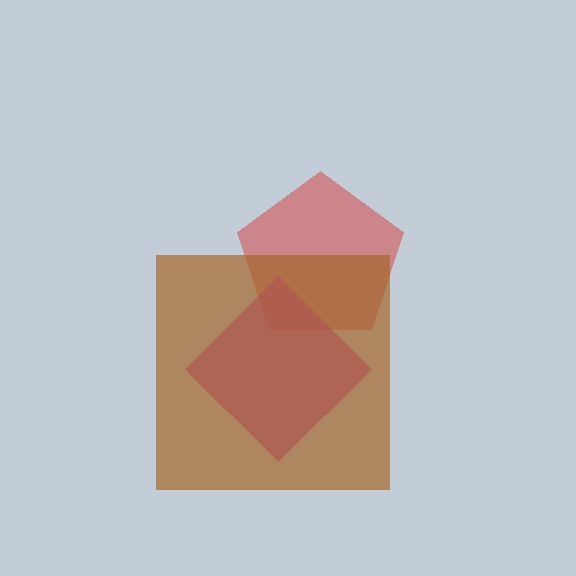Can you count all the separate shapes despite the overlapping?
Yes, there are 3 separate shapes.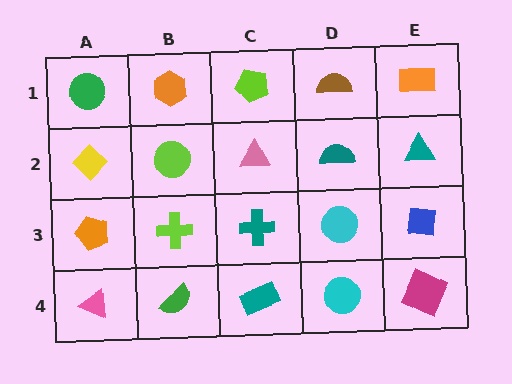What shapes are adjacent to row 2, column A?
A green circle (row 1, column A), an orange pentagon (row 3, column A), a lime circle (row 2, column B).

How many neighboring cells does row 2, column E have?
3.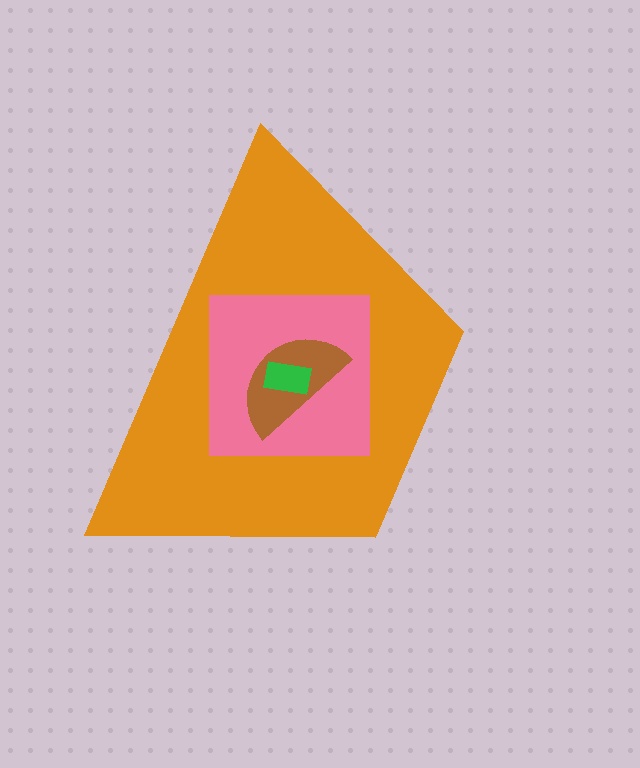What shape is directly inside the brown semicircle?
The green rectangle.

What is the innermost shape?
The green rectangle.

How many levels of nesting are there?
4.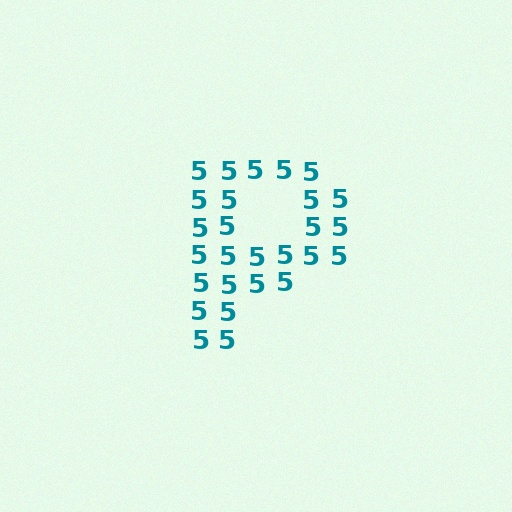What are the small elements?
The small elements are digit 5's.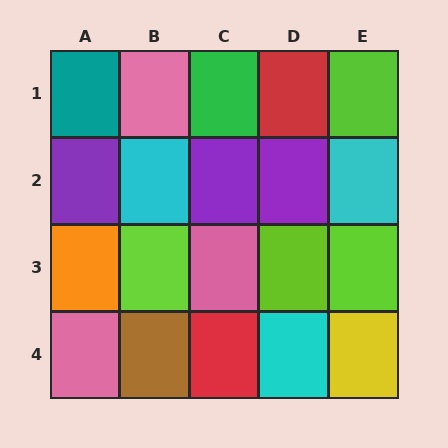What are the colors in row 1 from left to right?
Teal, pink, green, red, lime.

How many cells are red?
2 cells are red.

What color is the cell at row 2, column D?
Purple.